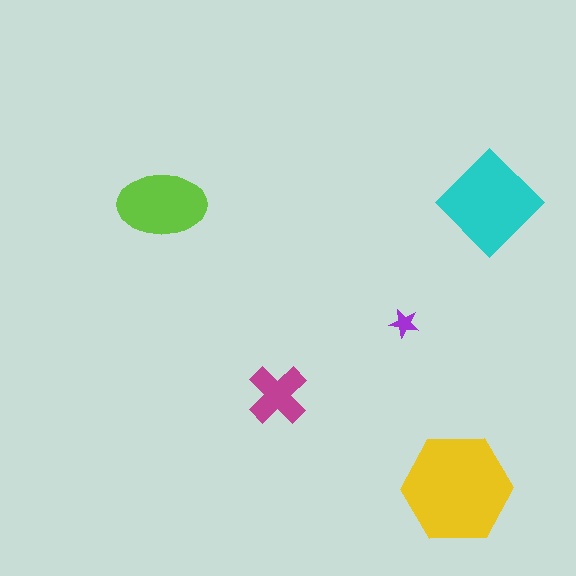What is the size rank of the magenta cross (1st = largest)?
4th.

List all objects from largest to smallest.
The yellow hexagon, the cyan diamond, the lime ellipse, the magenta cross, the purple star.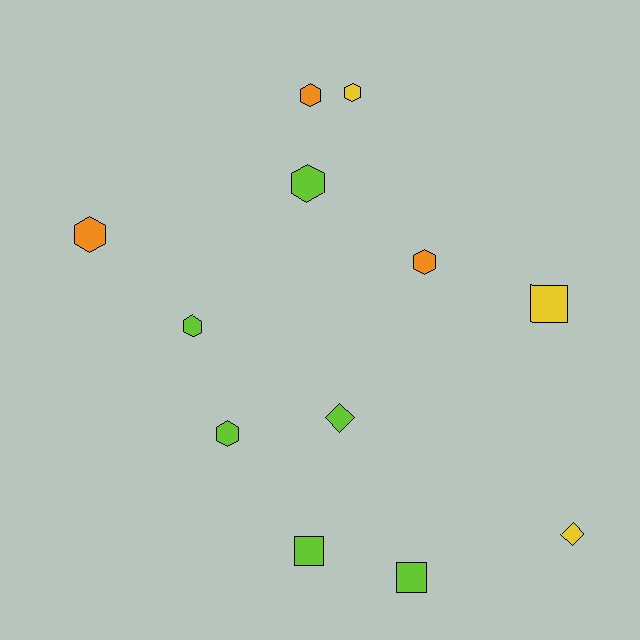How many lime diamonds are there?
There is 1 lime diamond.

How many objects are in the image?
There are 12 objects.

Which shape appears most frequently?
Hexagon, with 7 objects.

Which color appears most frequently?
Lime, with 6 objects.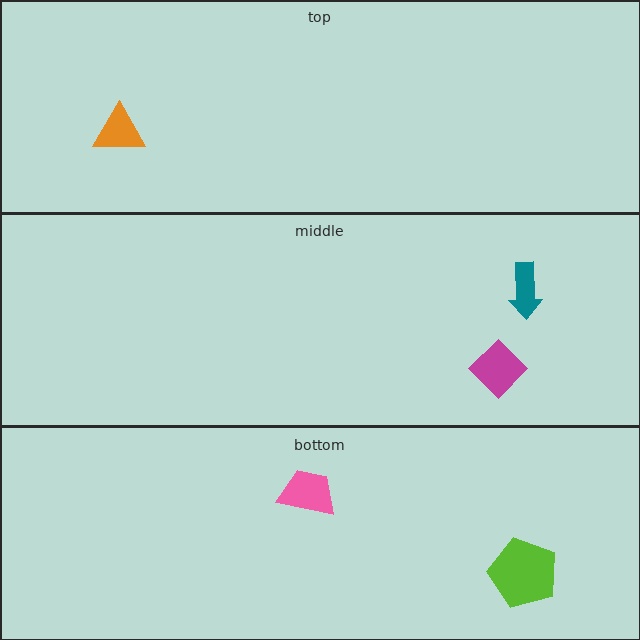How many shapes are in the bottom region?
2.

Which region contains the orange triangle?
The top region.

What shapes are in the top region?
The orange triangle.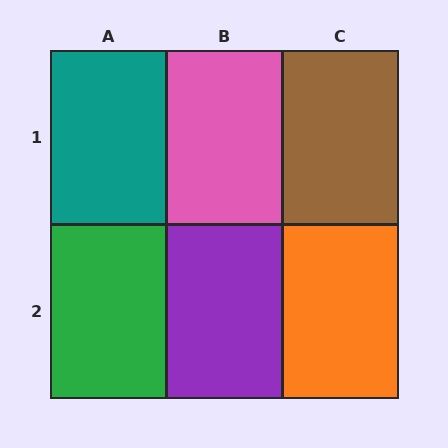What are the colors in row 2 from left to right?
Green, purple, orange.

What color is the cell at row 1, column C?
Brown.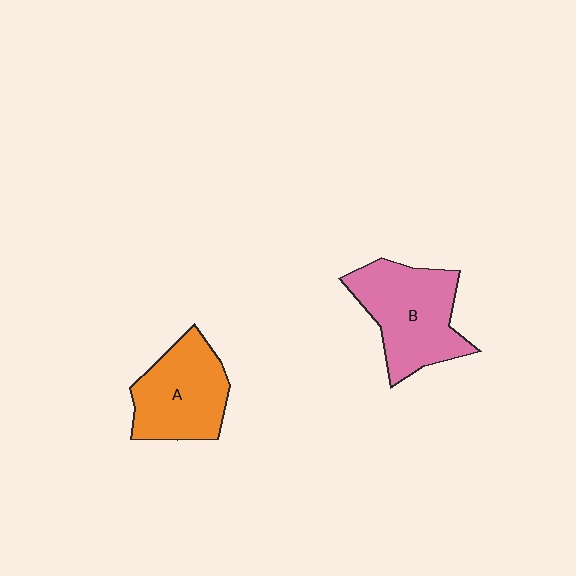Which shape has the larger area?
Shape B (pink).